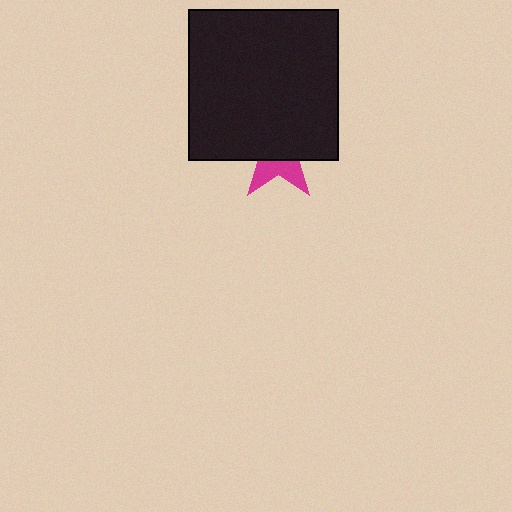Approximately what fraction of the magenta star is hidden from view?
Roughly 67% of the magenta star is hidden behind the black square.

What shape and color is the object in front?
The object in front is a black square.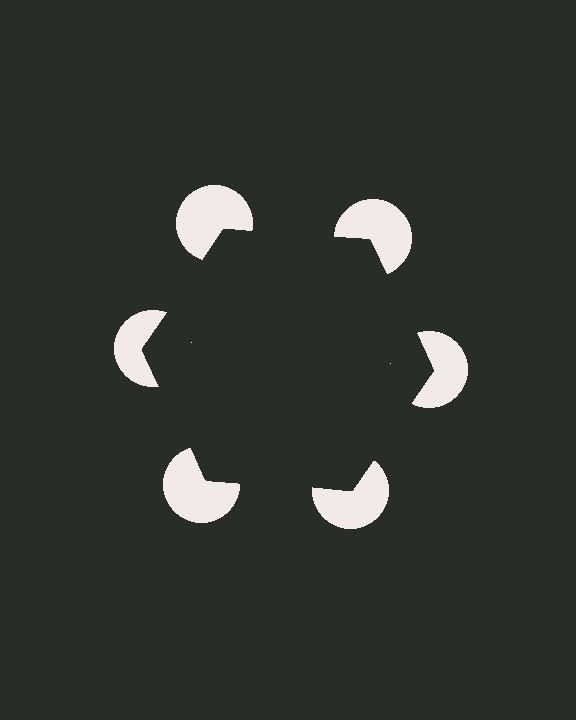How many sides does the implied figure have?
6 sides.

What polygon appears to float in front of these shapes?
An illusory hexagon — its edges are inferred from the aligned wedge cuts in the pac-man discs, not physically drawn.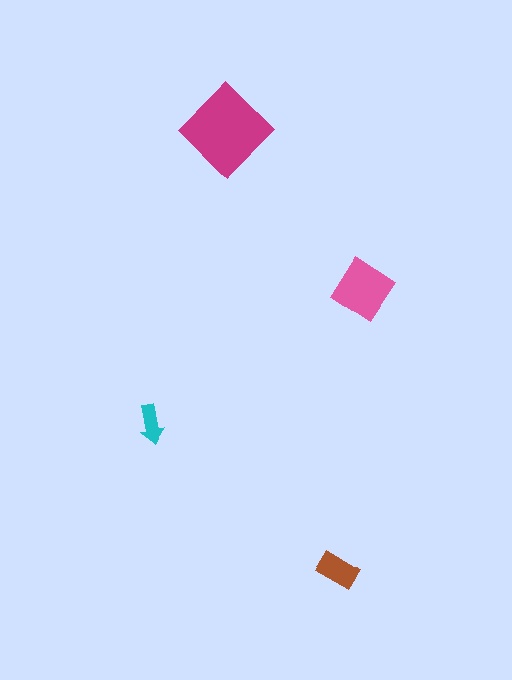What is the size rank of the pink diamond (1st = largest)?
2nd.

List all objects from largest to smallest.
The magenta diamond, the pink diamond, the brown rectangle, the cyan arrow.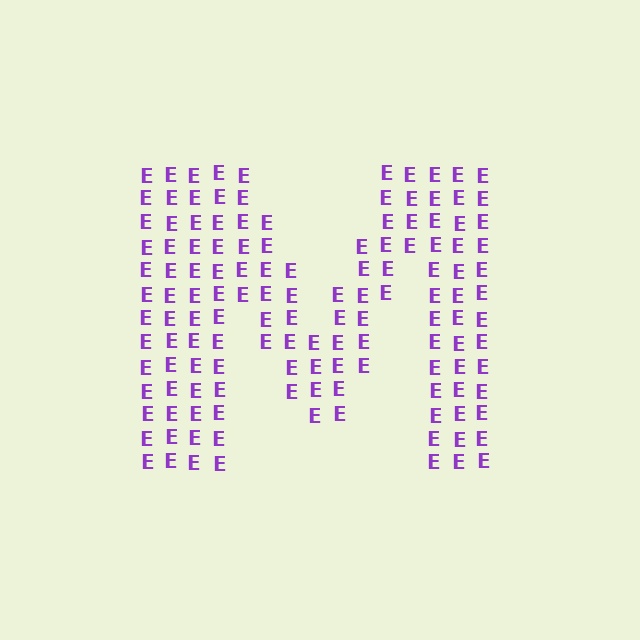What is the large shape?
The large shape is the letter M.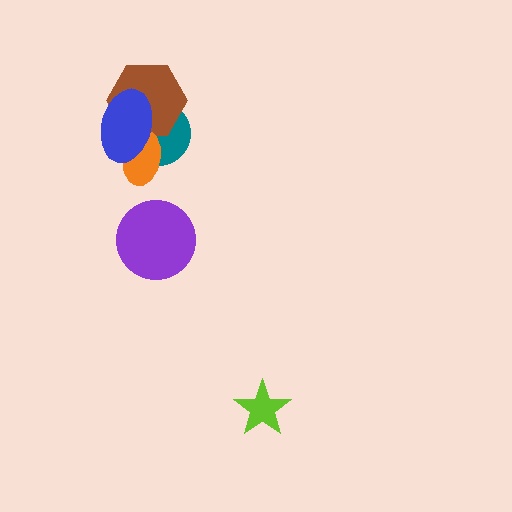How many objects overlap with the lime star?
0 objects overlap with the lime star.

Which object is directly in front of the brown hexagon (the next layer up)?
The orange ellipse is directly in front of the brown hexagon.